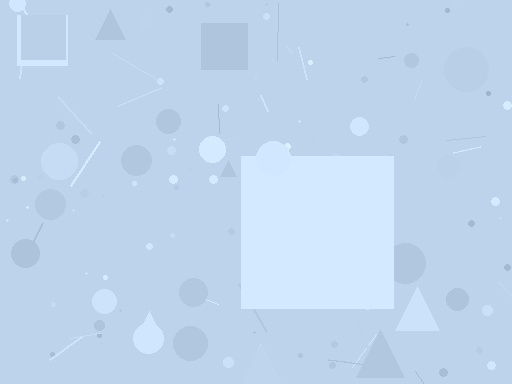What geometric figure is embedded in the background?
A square is embedded in the background.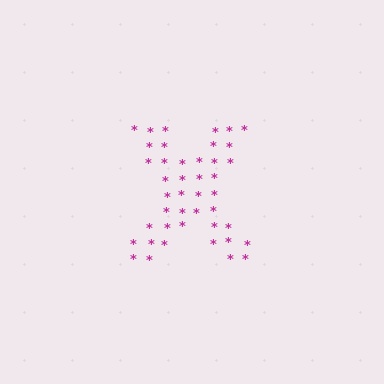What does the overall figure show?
The overall figure shows the letter X.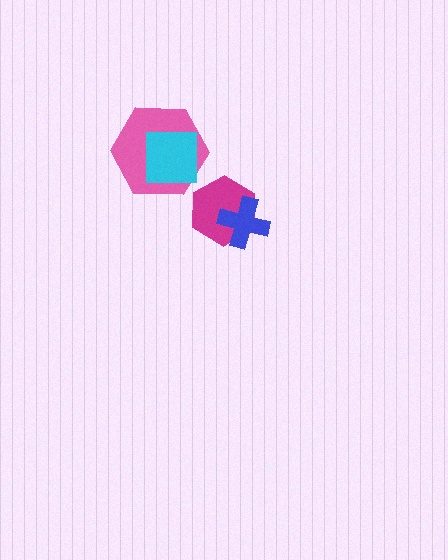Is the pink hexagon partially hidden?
Yes, it is partially covered by another shape.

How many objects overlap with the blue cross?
1 object overlaps with the blue cross.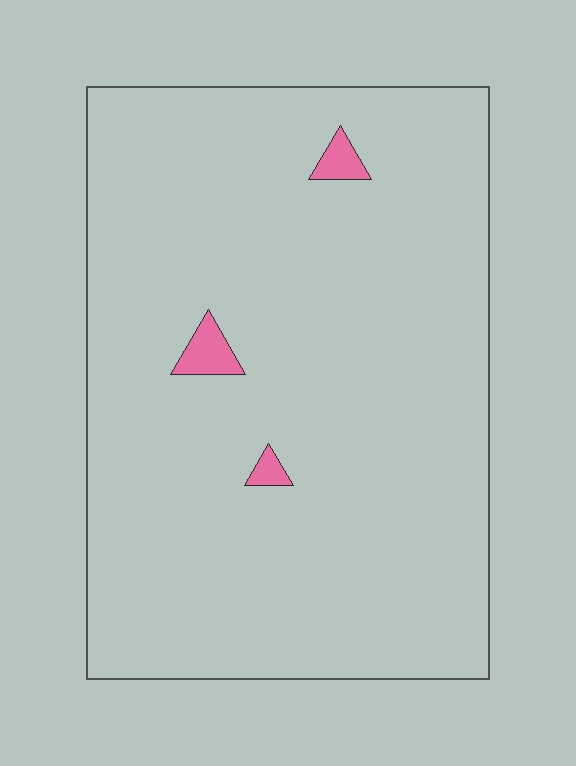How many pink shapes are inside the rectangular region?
3.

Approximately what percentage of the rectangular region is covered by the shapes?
Approximately 0%.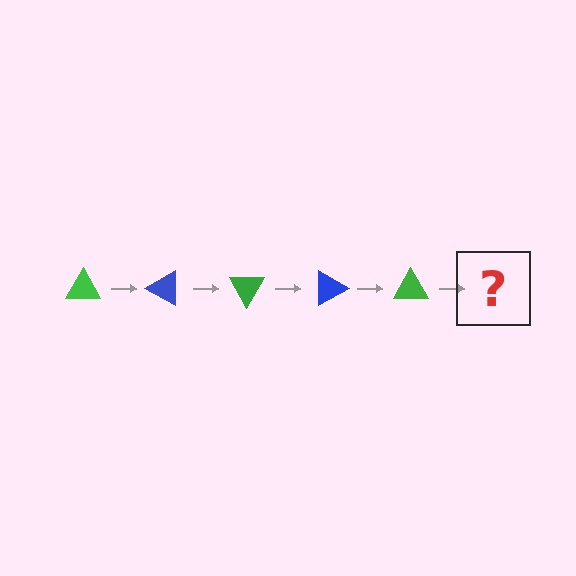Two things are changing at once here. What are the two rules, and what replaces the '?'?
The two rules are that it rotates 30 degrees each step and the color cycles through green and blue. The '?' should be a blue triangle, rotated 150 degrees from the start.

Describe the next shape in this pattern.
It should be a blue triangle, rotated 150 degrees from the start.